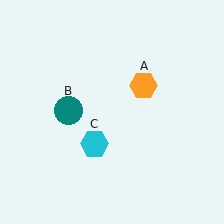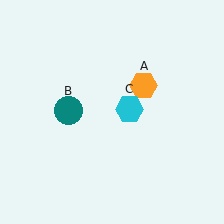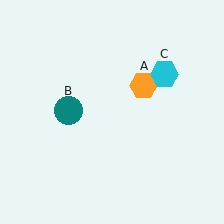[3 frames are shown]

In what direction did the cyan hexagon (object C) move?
The cyan hexagon (object C) moved up and to the right.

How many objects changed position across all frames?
1 object changed position: cyan hexagon (object C).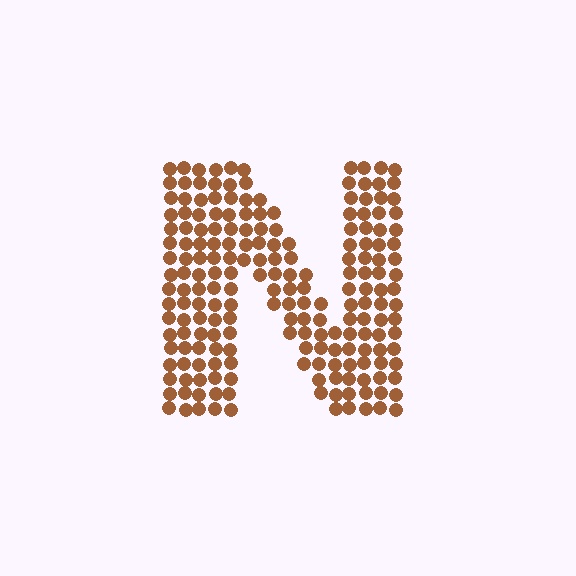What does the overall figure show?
The overall figure shows the letter N.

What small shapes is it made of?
It is made of small circles.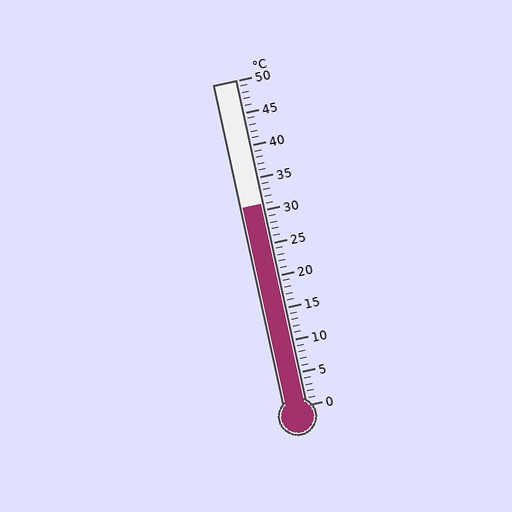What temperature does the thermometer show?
The thermometer shows approximately 31°C.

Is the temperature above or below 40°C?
The temperature is below 40°C.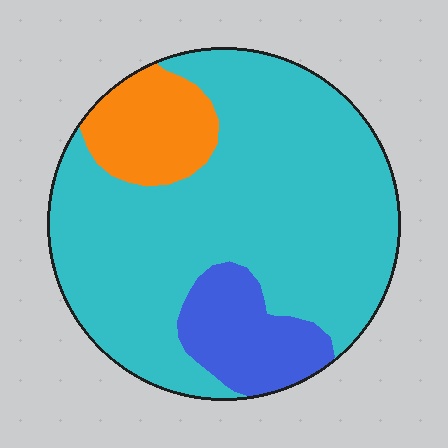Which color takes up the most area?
Cyan, at roughly 75%.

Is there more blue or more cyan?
Cyan.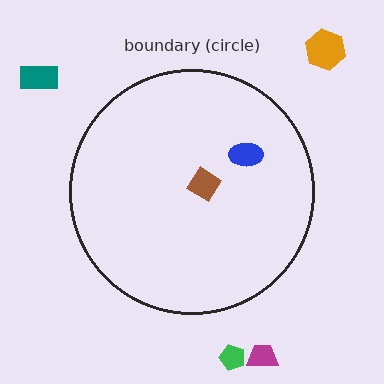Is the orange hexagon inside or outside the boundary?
Outside.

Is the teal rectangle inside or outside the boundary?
Outside.